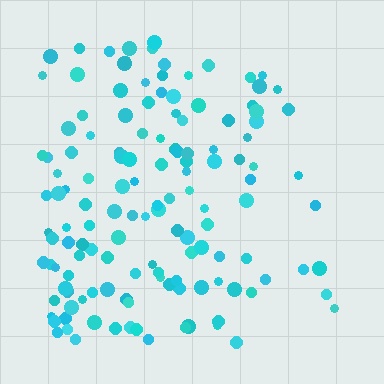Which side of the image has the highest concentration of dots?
The left.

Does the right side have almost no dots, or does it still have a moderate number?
Still a moderate number, just noticeably fewer than the left.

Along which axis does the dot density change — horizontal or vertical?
Horizontal.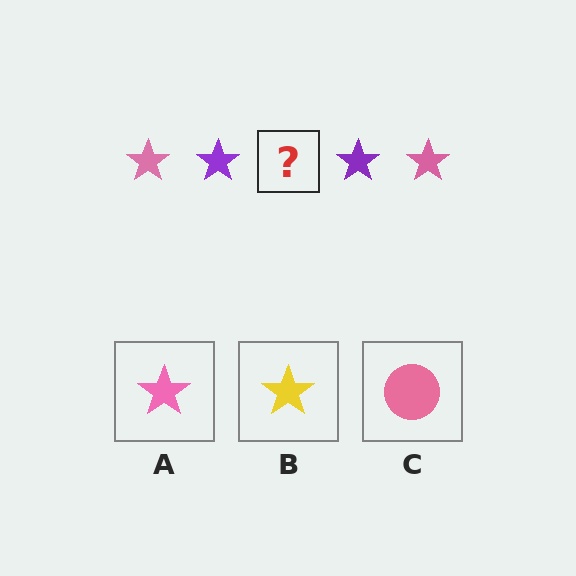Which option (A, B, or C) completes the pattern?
A.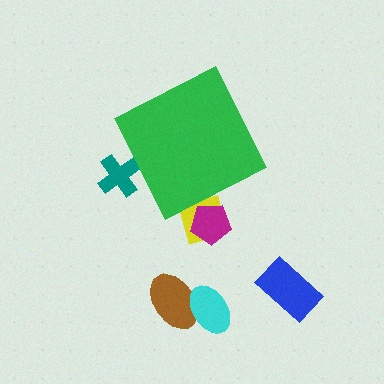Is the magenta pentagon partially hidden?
Yes, the magenta pentagon is partially hidden behind the green diamond.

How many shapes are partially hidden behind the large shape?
3 shapes are partially hidden.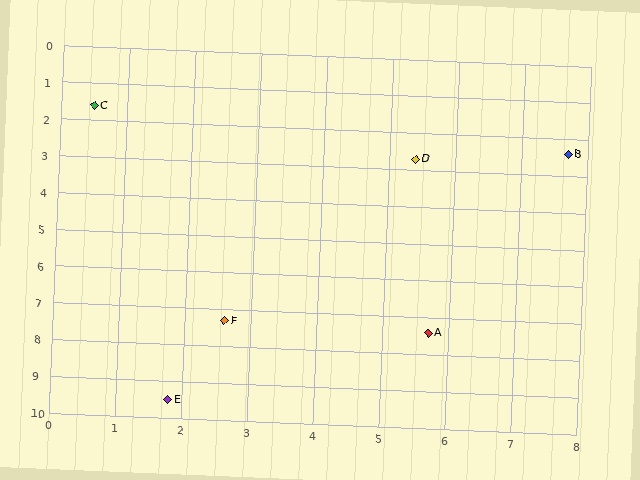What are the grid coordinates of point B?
Point B is at approximately (7.7, 2.4).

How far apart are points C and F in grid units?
Points C and F are about 6.1 grid units apart.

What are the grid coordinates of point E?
Point E is at approximately (1.8, 9.5).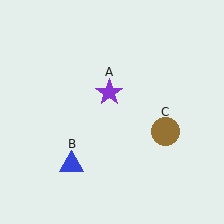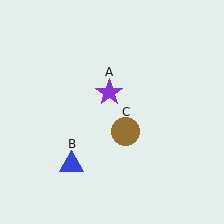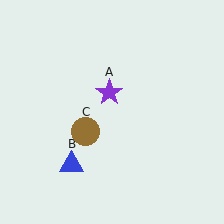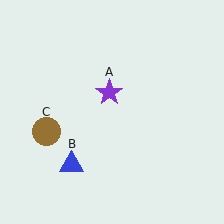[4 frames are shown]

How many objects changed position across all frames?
1 object changed position: brown circle (object C).